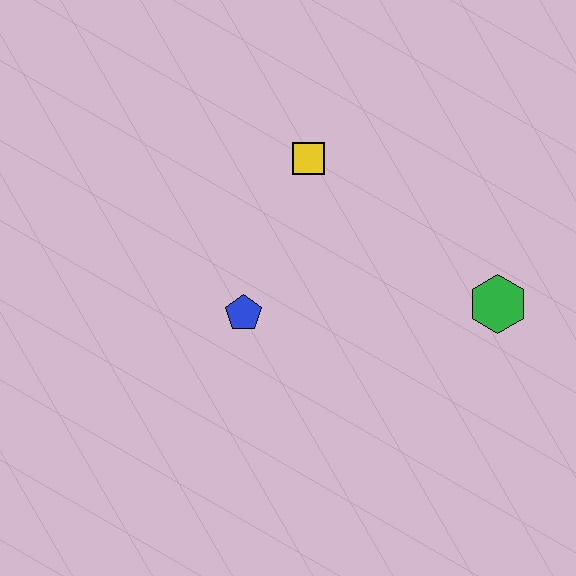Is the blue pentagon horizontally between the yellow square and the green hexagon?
No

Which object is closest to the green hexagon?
The yellow square is closest to the green hexagon.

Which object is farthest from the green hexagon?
The blue pentagon is farthest from the green hexagon.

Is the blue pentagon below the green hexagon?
Yes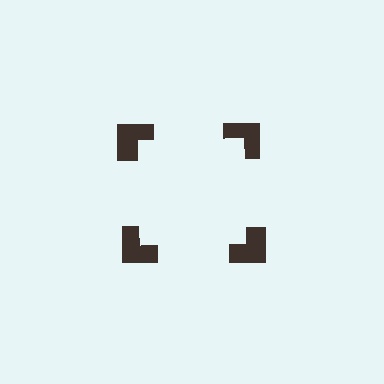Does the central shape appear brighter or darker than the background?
It typically appears slightly brighter than the background, even though no actual brightness change is drawn.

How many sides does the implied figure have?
4 sides.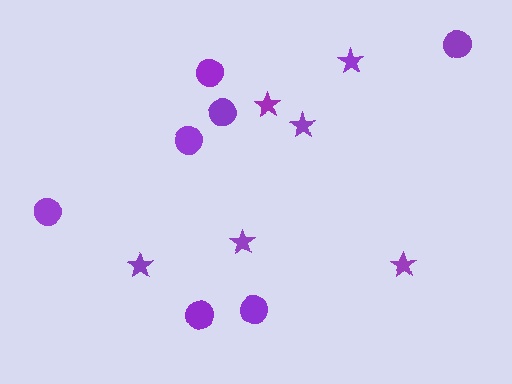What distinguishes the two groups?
There are 2 groups: one group of stars (6) and one group of circles (7).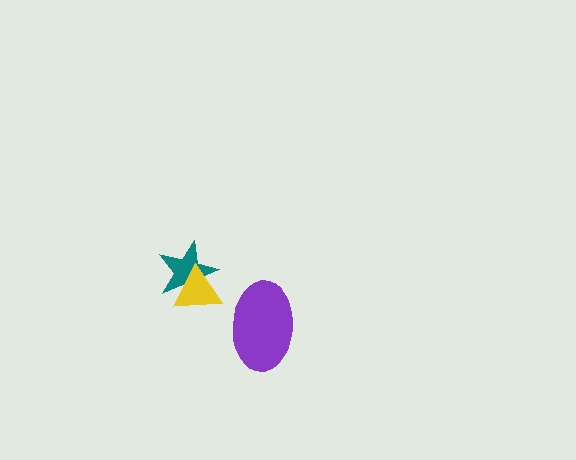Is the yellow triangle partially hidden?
No, no other shape covers it.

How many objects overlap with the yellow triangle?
1 object overlaps with the yellow triangle.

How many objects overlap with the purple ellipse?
0 objects overlap with the purple ellipse.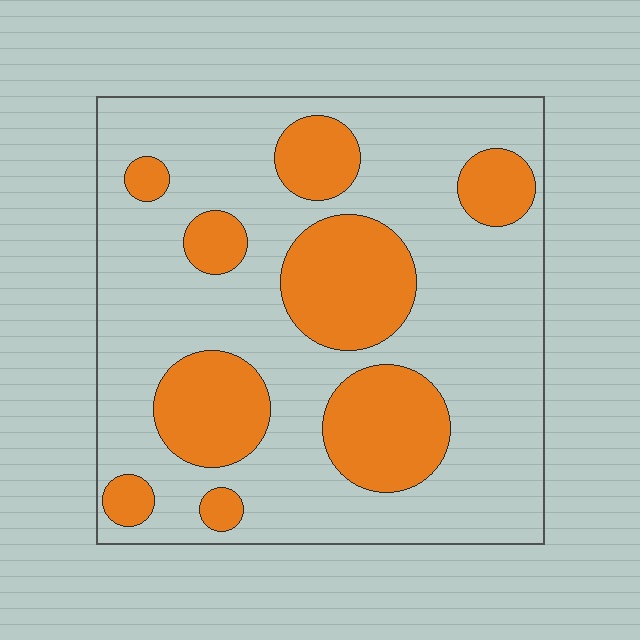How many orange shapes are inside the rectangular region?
9.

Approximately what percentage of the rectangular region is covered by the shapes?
Approximately 30%.